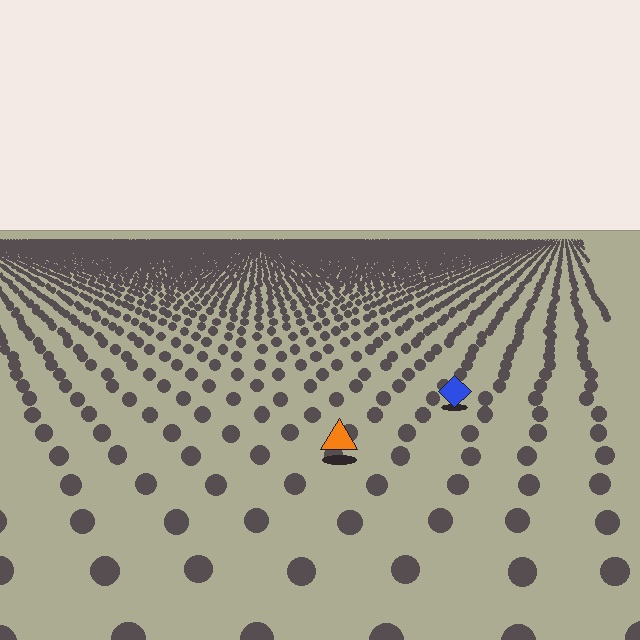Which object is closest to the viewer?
The orange triangle is closest. The texture marks near it are larger and more spread out.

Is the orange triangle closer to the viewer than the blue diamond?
Yes. The orange triangle is closer — you can tell from the texture gradient: the ground texture is coarser near it.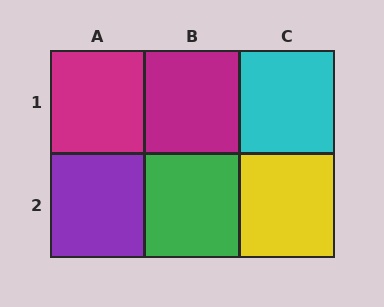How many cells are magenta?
2 cells are magenta.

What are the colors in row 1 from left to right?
Magenta, magenta, cyan.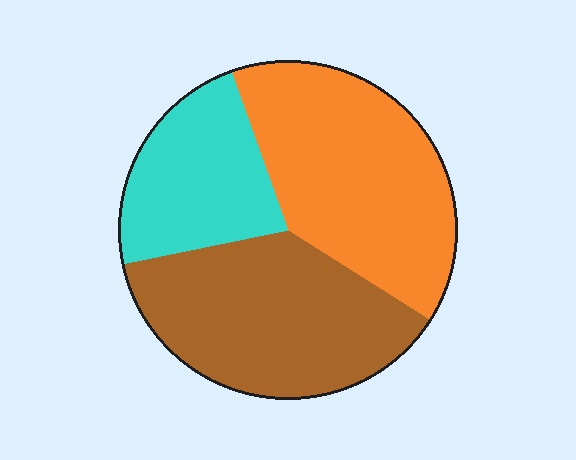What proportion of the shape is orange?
Orange takes up about two fifths (2/5) of the shape.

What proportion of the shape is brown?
Brown takes up between a third and a half of the shape.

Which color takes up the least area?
Cyan, at roughly 25%.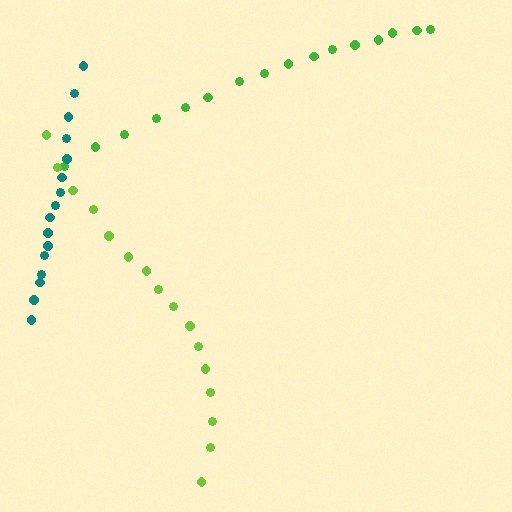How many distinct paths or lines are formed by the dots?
There are 3 distinct paths.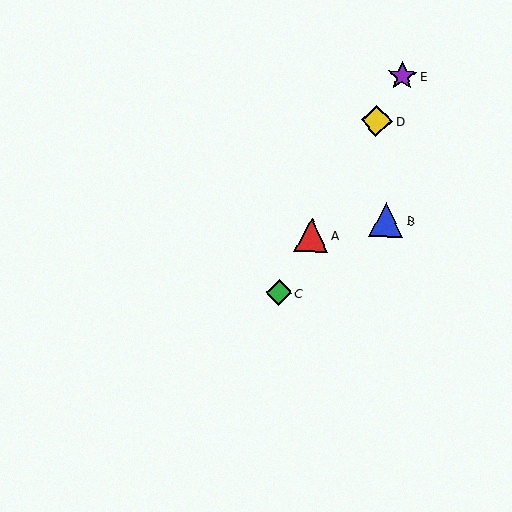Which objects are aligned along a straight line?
Objects A, C, D, E are aligned along a straight line.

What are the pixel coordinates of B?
Object B is at (386, 220).